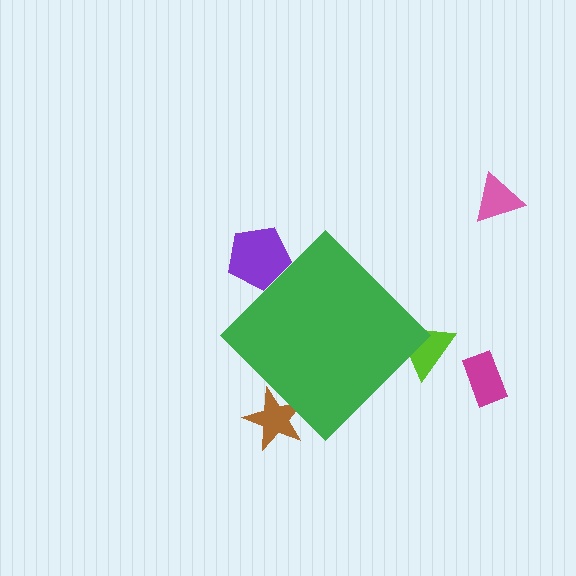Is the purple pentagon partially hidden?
Yes, the purple pentagon is partially hidden behind the green diamond.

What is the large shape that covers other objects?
A green diamond.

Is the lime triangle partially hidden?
Yes, the lime triangle is partially hidden behind the green diamond.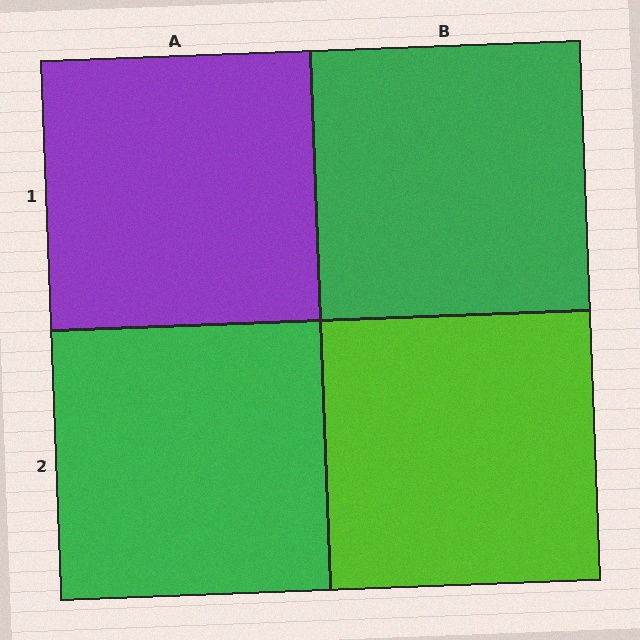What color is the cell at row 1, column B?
Green.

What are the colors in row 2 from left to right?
Green, lime.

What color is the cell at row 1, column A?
Purple.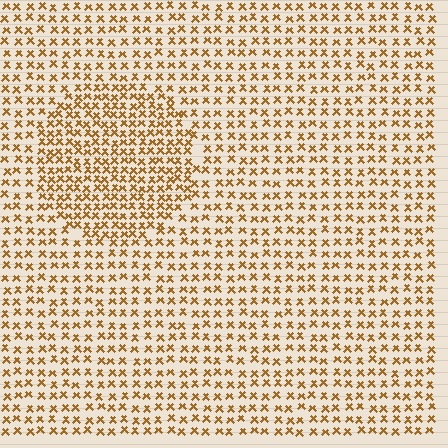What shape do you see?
I see a circle.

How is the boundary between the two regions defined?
The boundary is defined by a change in element density (approximately 1.7x ratio). All elements are the same color, size, and shape.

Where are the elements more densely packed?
The elements are more densely packed inside the circle boundary.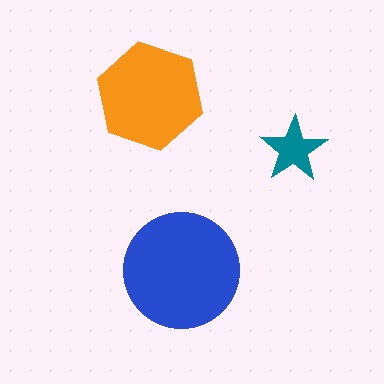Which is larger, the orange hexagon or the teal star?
The orange hexagon.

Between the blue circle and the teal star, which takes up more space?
The blue circle.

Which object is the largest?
The blue circle.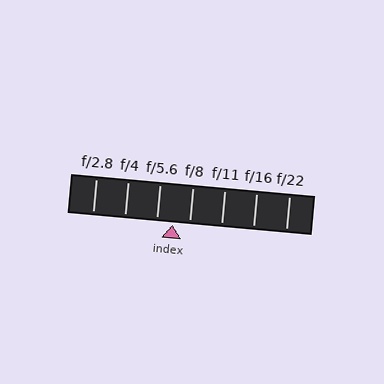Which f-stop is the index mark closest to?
The index mark is closest to f/5.6.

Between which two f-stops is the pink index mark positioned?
The index mark is between f/5.6 and f/8.